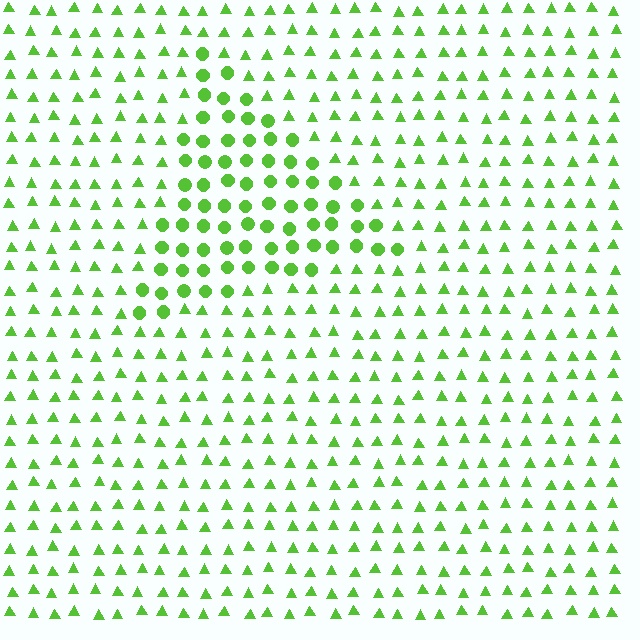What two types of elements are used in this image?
The image uses circles inside the triangle region and triangles outside it.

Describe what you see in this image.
The image is filled with small lime elements arranged in a uniform grid. A triangle-shaped region contains circles, while the surrounding area contains triangles. The boundary is defined purely by the change in element shape.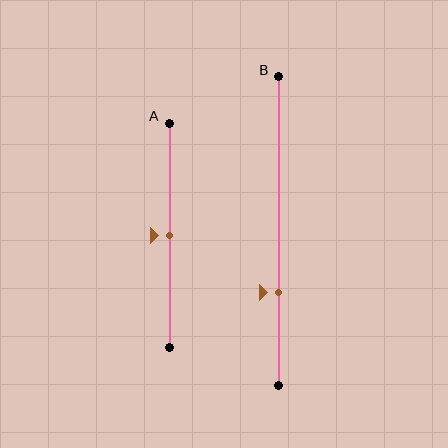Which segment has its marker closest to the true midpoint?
Segment A has its marker closest to the true midpoint.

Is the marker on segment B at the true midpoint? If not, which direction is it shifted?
No, the marker on segment B is shifted downward by about 20% of the segment length.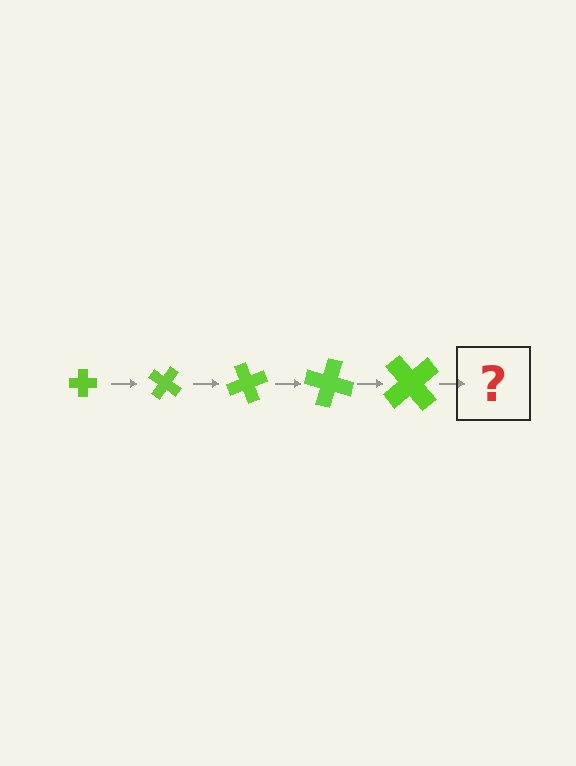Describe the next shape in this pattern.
It should be a cross, larger than the previous one and rotated 175 degrees from the start.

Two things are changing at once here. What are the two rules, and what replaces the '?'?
The two rules are that the cross grows larger each step and it rotates 35 degrees each step. The '?' should be a cross, larger than the previous one and rotated 175 degrees from the start.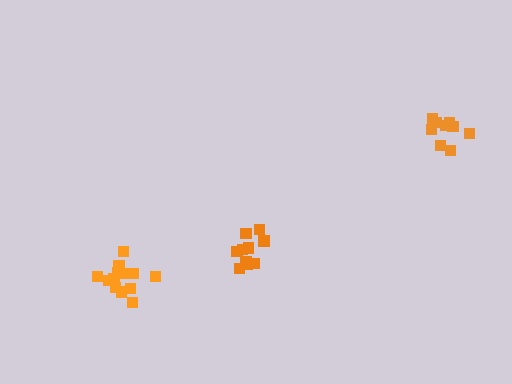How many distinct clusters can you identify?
There are 3 distinct clusters.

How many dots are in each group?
Group 1: 13 dots, Group 2: 9 dots, Group 3: 10 dots (32 total).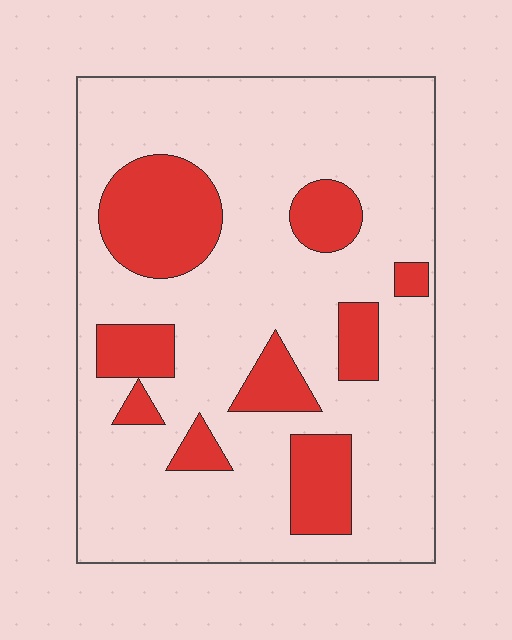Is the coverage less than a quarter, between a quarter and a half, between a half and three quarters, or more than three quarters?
Less than a quarter.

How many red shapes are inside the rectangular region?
9.